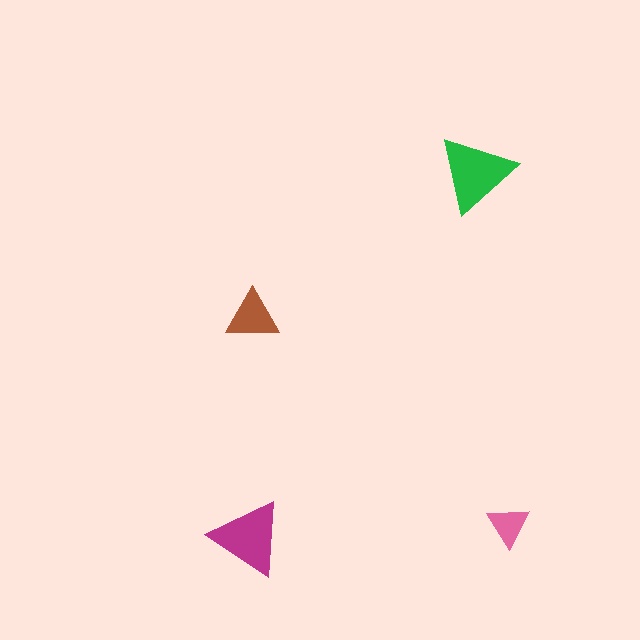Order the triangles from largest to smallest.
the green one, the magenta one, the brown one, the pink one.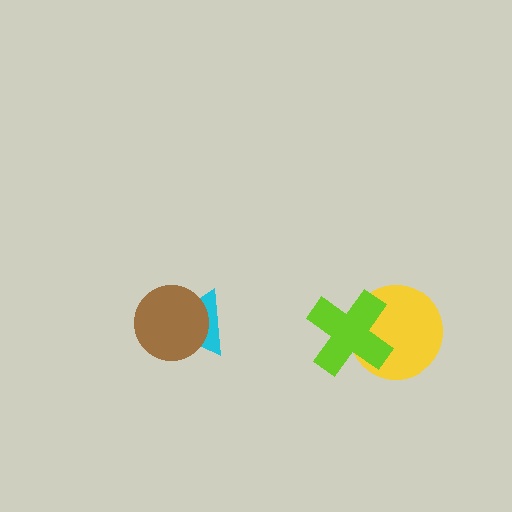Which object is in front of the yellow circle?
The lime cross is in front of the yellow circle.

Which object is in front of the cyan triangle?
The brown circle is in front of the cyan triangle.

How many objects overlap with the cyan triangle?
1 object overlaps with the cyan triangle.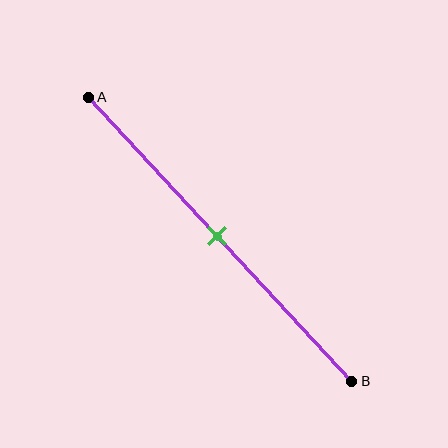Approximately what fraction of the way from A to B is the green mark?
The green mark is approximately 50% of the way from A to B.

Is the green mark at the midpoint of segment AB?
Yes, the mark is approximately at the midpoint.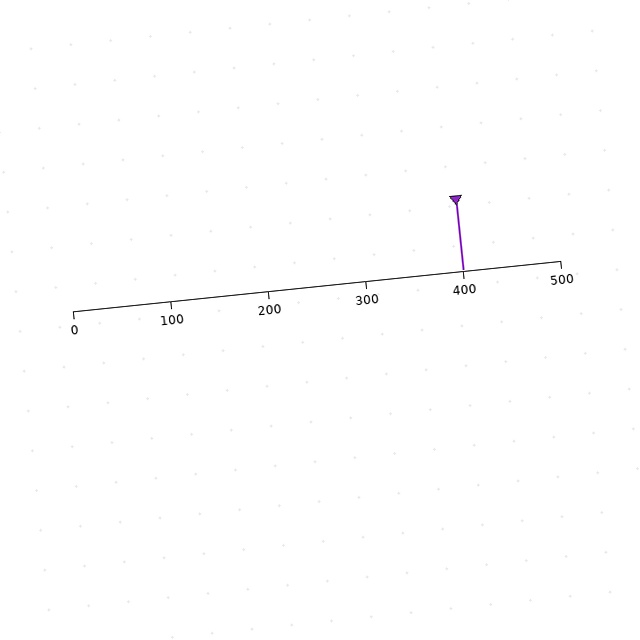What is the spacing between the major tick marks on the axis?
The major ticks are spaced 100 apart.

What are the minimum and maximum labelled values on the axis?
The axis runs from 0 to 500.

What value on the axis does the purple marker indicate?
The marker indicates approximately 400.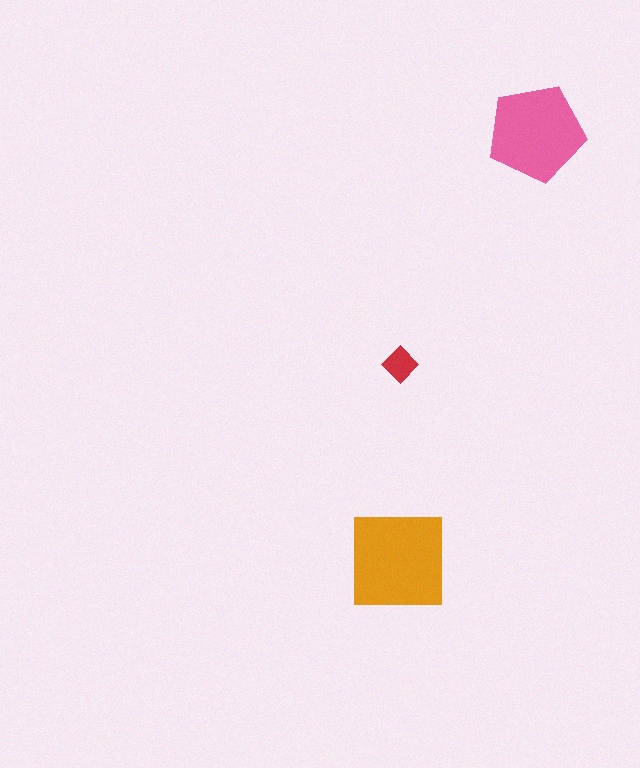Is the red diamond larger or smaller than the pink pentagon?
Smaller.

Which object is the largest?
The orange square.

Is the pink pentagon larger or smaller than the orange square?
Smaller.